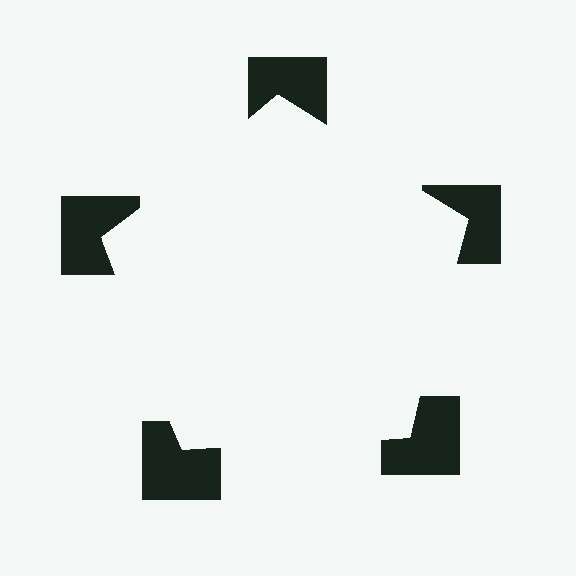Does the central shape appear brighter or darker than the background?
It typically appears slightly brighter than the background, even though no actual brightness change is drawn.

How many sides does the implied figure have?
5 sides.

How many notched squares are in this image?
There are 5 — one at each vertex of the illusory pentagon.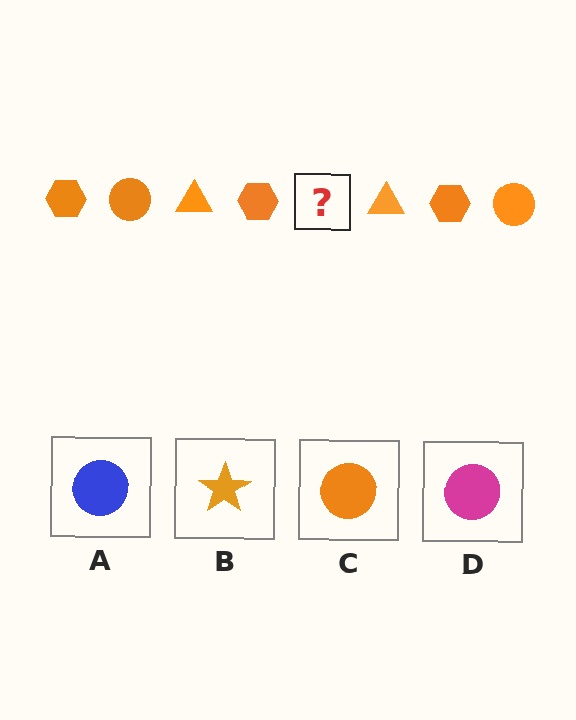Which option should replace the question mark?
Option C.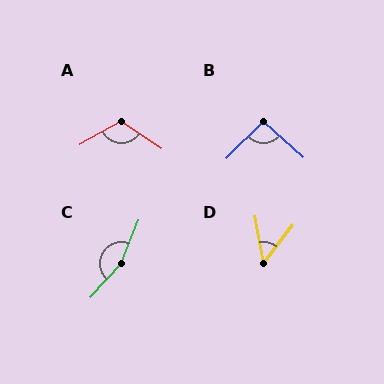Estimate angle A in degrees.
Approximately 117 degrees.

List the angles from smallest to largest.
D (49°), B (93°), A (117°), C (159°).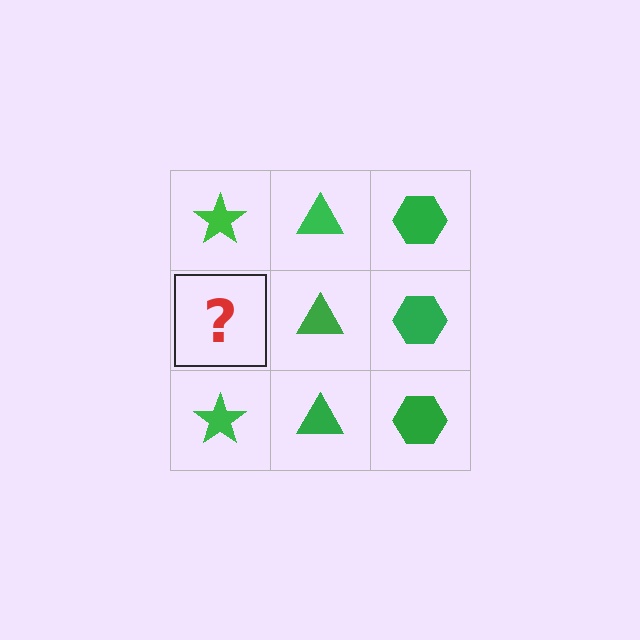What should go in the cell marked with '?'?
The missing cell should contain a green star.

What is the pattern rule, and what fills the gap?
The rule is that each column has a consistent shape. The gap should be filled with a green star.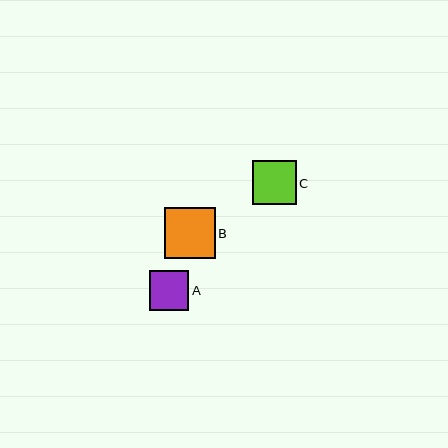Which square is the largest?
Square B is the largest with a size of approximately 51 pixels.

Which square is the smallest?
Square A is the smallest with a size of approximately 39 pixels.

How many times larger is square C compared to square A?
Square C is approximately 1.1 times the size of square A.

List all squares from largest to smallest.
From largest to smallest: B, C, A.